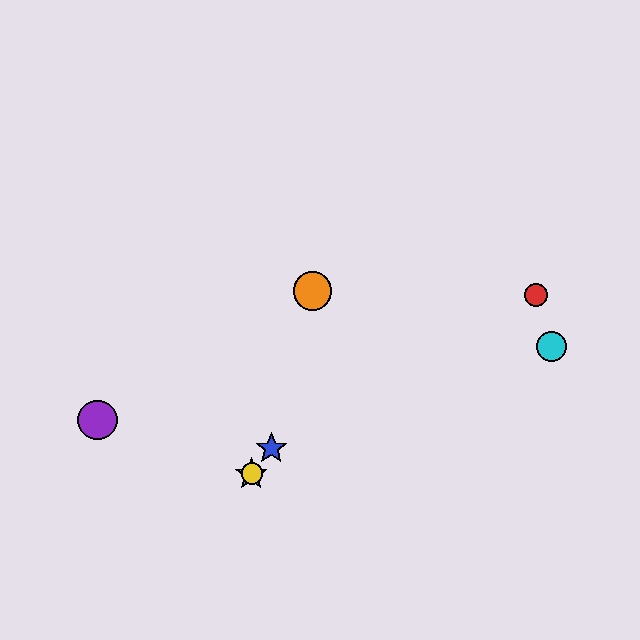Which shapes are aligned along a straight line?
The blue star, the green star, the yellow circle are aligned along a straight line.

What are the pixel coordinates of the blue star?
The blue star is at (271, 449).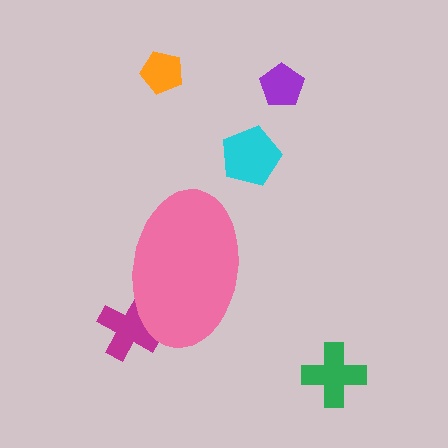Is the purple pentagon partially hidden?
No, the purple pentagon is fully visible.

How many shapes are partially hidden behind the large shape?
1 shape is partially hidden.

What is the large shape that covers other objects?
A pink ellipse.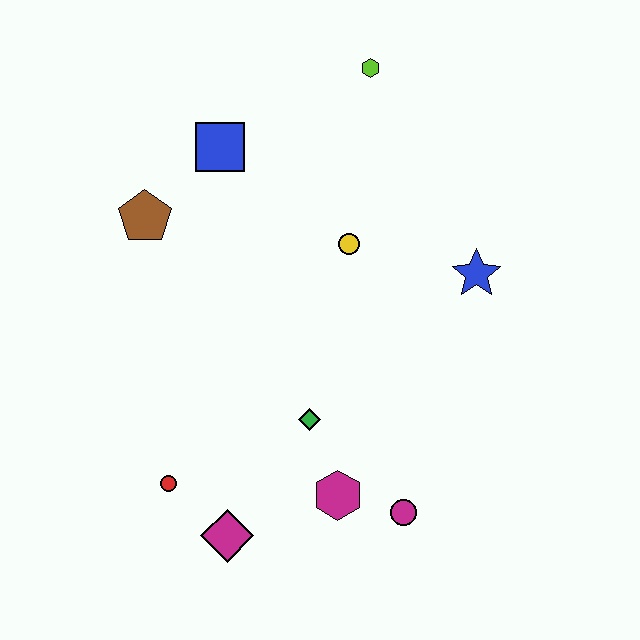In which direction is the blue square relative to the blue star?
The blue square is to the left of the blue star.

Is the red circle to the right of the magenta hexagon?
No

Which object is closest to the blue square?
The brown pentagon is closest to the blue square.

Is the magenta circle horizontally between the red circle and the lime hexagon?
No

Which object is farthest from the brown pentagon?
The magenta circle is farthest from the brown pentagon.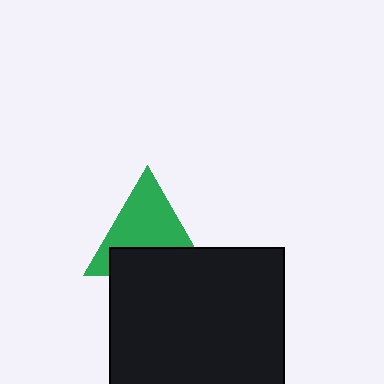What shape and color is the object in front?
The object in front is a black square.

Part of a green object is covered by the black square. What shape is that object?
It is a triangle.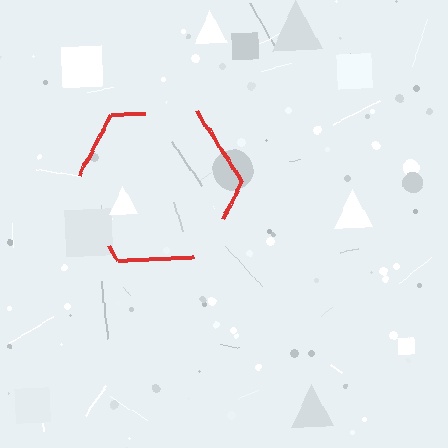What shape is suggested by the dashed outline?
The dashed outline suggests a hexagon.